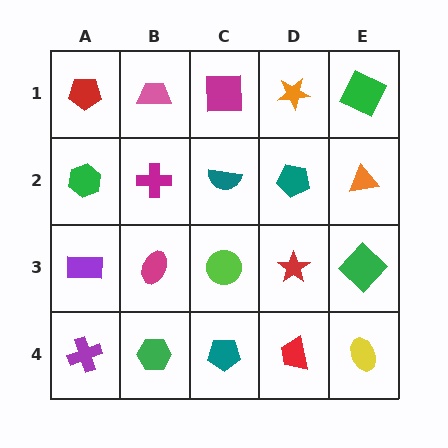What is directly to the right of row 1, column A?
A pink trapezoid.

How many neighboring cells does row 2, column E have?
3.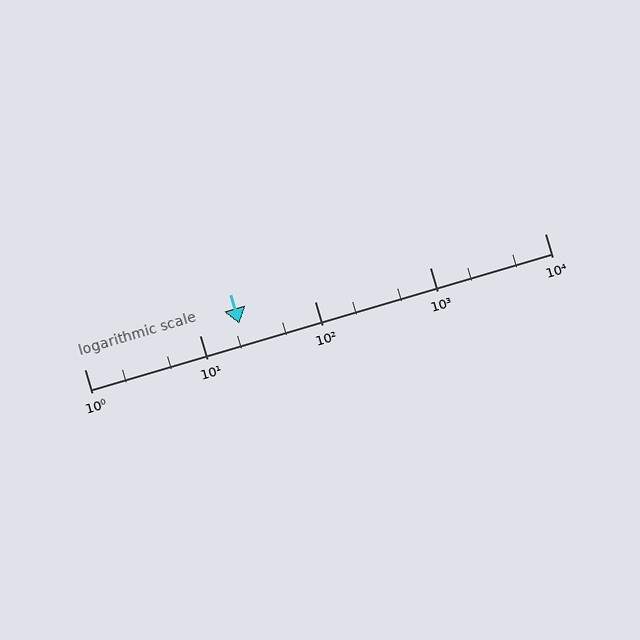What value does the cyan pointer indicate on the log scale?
The pointer indicates approximately 22.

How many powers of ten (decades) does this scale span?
The scale spans 4 decades, from 1 to 10000.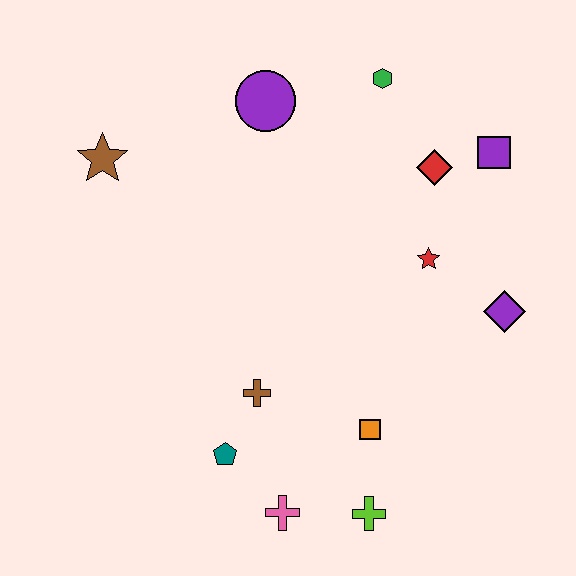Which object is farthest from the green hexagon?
The pink cross is farthest from the green hexagon.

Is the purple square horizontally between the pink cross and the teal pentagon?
No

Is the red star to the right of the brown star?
Yes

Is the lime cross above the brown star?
No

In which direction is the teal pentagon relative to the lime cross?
The teal pentagon is to the left of the lime cross.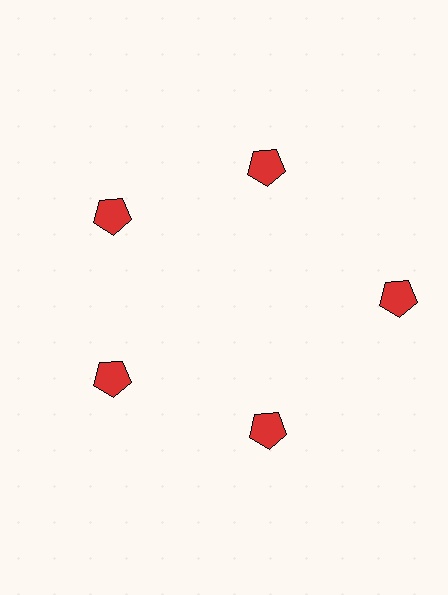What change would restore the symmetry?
The symmetry would be restored by moving it inward, back onto the ring so that all 5 pentagons sit at equal angles and equal distance from the center.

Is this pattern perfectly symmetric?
No. The 5 red pentagons are arranged in a ring, but one element near the 3 o'clock position is pushed outward from the center, breaking the 5-fold rotational symmetry.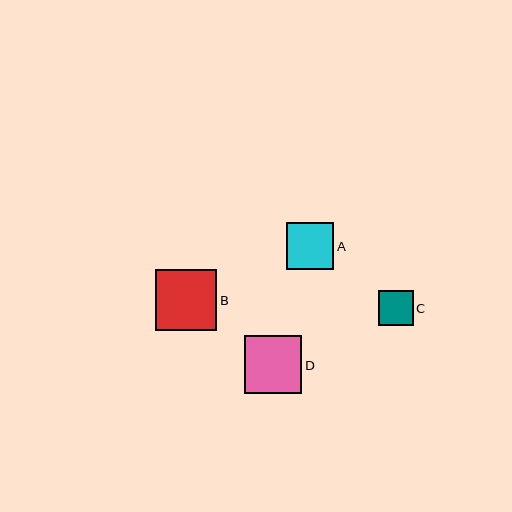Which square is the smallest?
Square C is the smallest with a size of approximately 35 pixels.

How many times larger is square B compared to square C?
Square B is approximately 1.8 times the size of square C.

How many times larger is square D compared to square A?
Square D is approximately 1.2 times the size of square A.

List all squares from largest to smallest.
From largest to smallest: B, D, A, C.